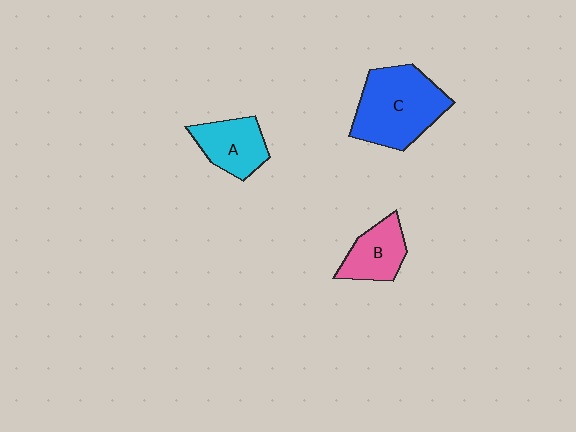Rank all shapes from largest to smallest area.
From largest to smallest: C (blue), A (cyan), B (pink).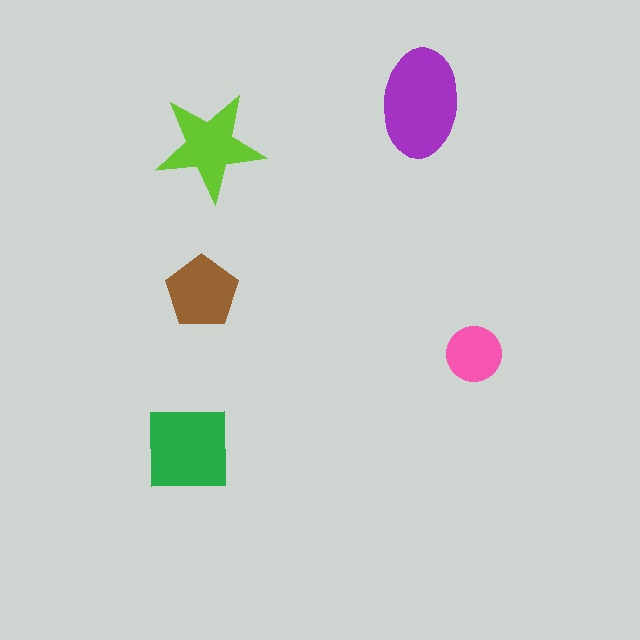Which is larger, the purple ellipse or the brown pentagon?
The purple ellipse.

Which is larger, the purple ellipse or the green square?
The purple ellipse.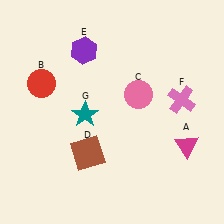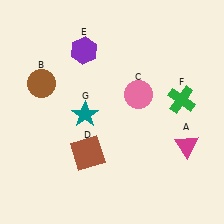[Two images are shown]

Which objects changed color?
B changed from red to brown. F changed from pink to green.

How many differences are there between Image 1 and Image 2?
There are 2 differences between the two images.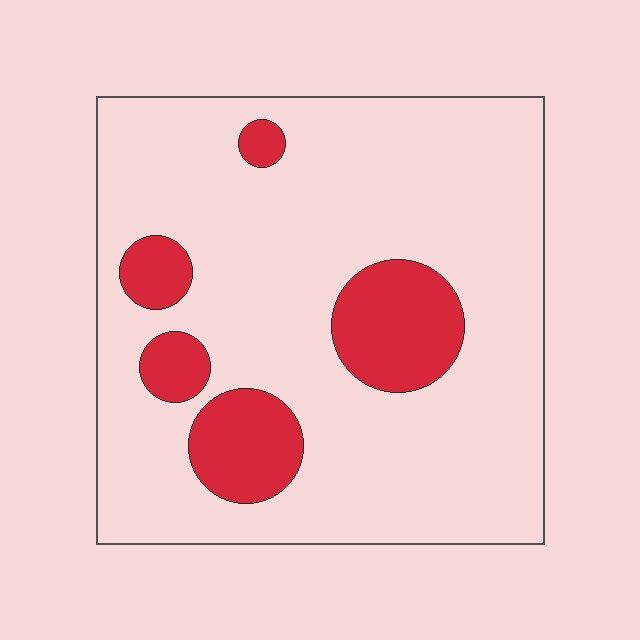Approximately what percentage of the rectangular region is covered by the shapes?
Approximately 15%.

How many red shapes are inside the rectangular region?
5.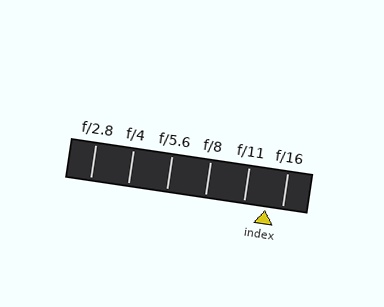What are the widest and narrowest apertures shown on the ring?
The widest aperture shown is f/2.8 and the narrowest is f/16.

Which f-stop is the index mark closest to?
The index mark is closest to f/16.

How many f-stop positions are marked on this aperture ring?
There are 6 f-stop positions marked.